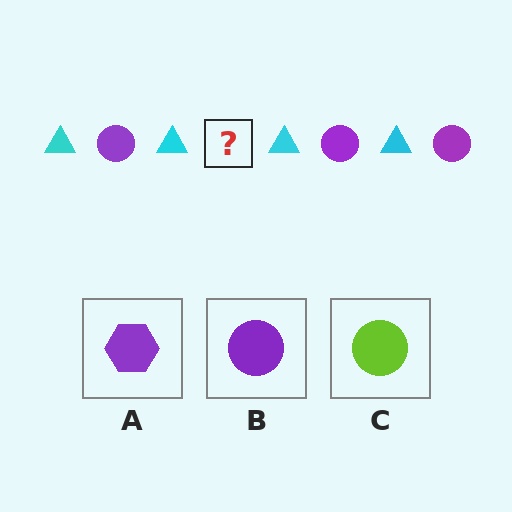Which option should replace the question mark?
Option B.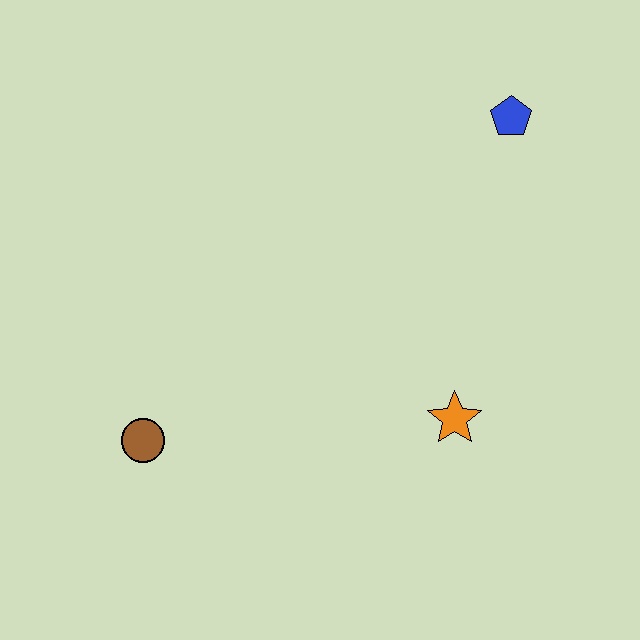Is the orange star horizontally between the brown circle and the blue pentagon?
Yes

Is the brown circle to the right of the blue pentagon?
No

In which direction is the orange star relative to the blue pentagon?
The orange star is below the blue pentagon.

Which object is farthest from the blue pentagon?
The brown circle is farthest from the blue pentagon.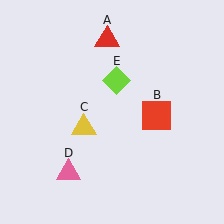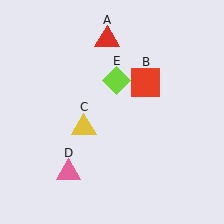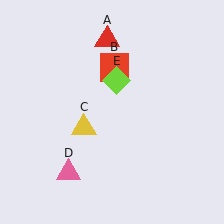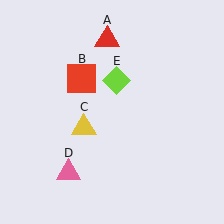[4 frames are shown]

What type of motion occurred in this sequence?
The red square (object B) rotated counterclockwise around the center of the scene.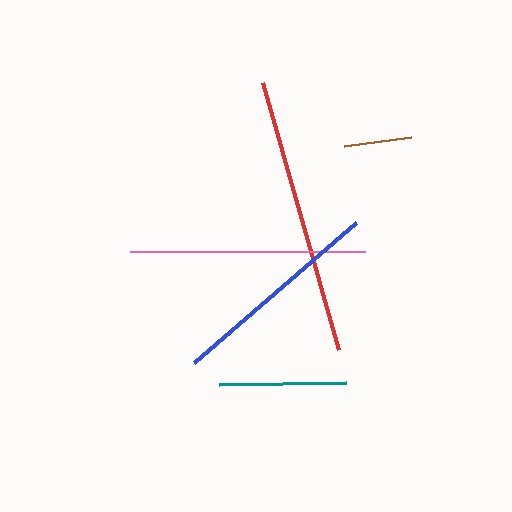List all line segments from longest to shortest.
From longest to shortest: red, pink, blue, teal, brown.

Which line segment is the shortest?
The brown line is the shortest at approximately 68 pixels.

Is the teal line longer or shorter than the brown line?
The teal line is longer than the brown line.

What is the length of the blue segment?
The blue segment is approximately 214 pixels long.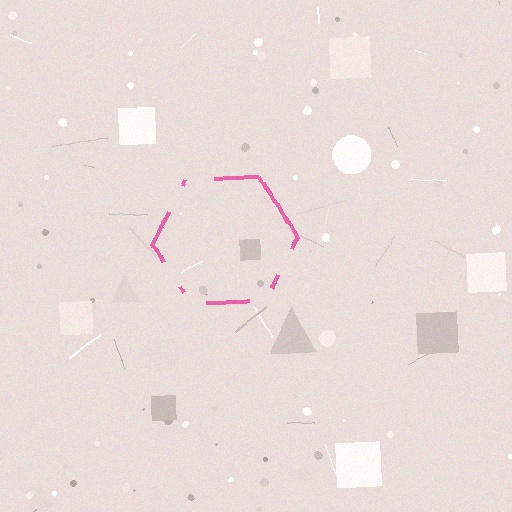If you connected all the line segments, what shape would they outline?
They would outline a hexagon.